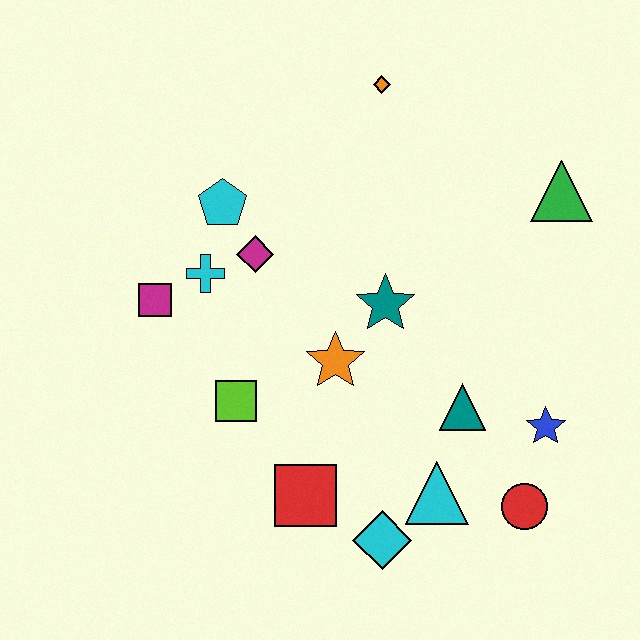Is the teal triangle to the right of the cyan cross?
Yes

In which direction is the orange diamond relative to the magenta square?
The orange diamond is to the right of the magenta square.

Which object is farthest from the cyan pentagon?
The red circle is farthest from the cyan pentagon.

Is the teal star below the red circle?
No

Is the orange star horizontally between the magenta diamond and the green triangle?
Yes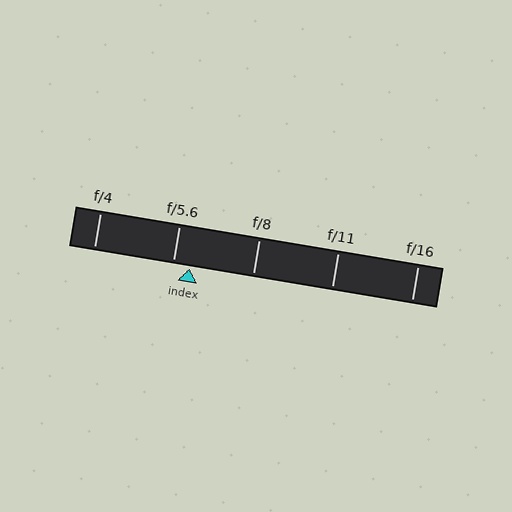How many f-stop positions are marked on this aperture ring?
There are 5 f-stop positions marked.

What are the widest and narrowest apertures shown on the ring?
The widest aperture shown is f/4 and the narrowest is f/16.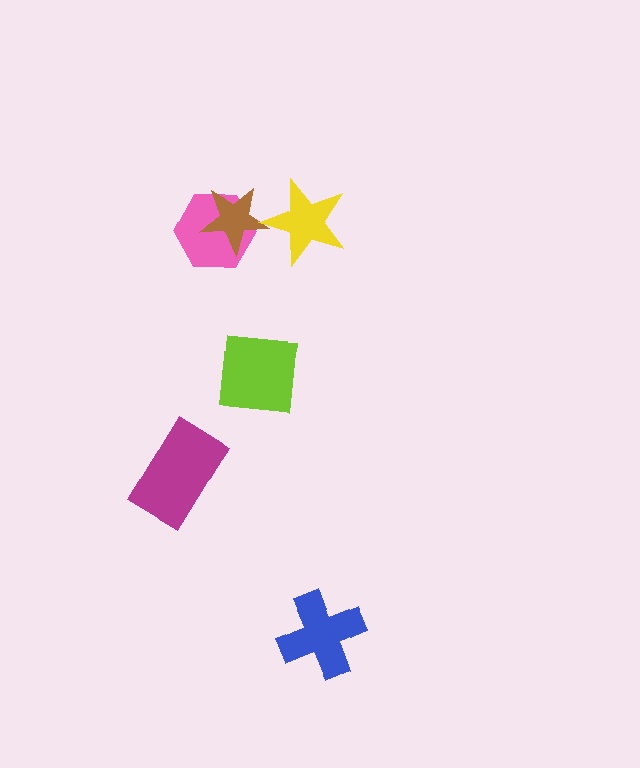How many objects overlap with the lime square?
0 objects overlap with the lime square.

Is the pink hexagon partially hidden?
Yes, it is partially covered by another shape.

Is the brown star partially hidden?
Yes, it is partially covered by another shape.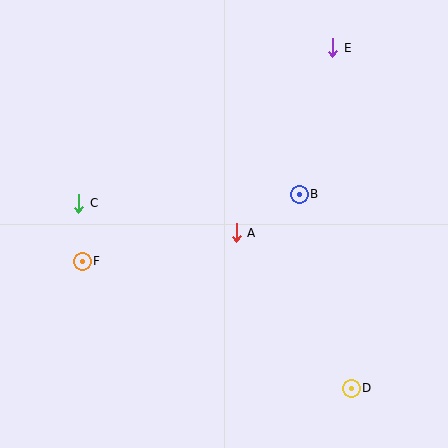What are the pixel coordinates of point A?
Point A is at (236, 233).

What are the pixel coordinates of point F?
Point F is at (82, 261).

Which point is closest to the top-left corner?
Point C is closest to the top-left corner.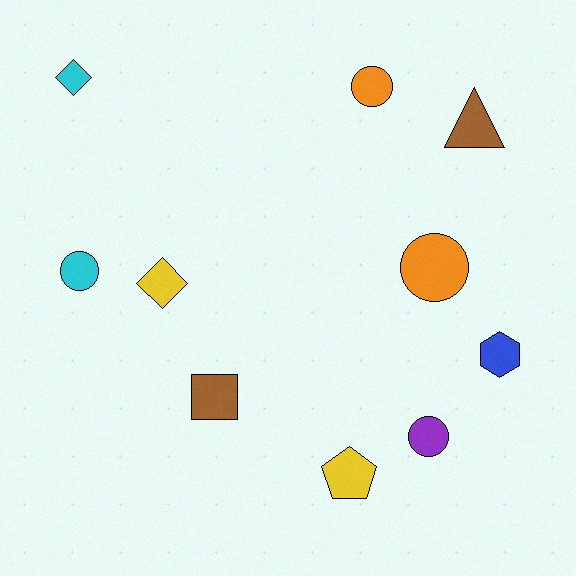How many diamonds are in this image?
There are 2 diamonds.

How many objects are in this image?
There are 10 objects.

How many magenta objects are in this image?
There are no magenta objects.